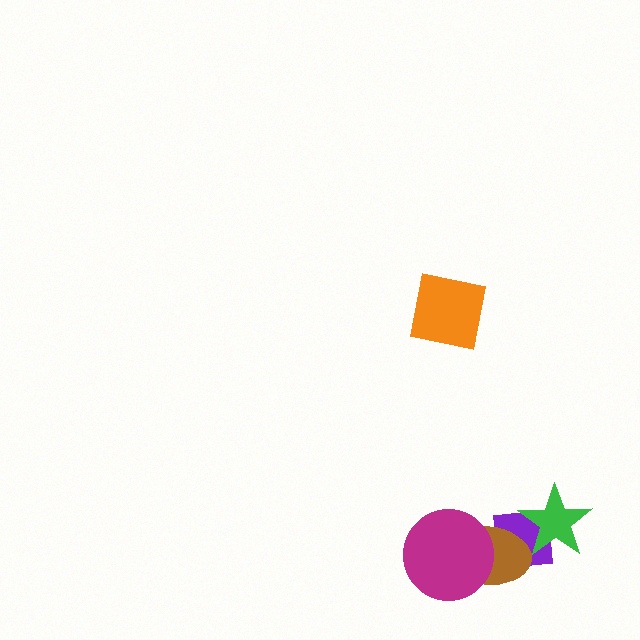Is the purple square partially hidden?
Yes, it is partially covered by another shape.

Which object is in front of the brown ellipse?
The magenta circle is in front of the brown ellipse.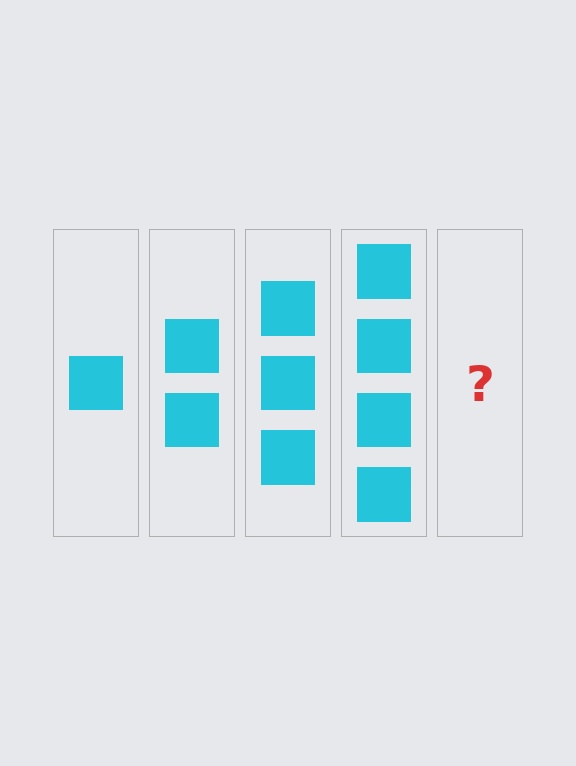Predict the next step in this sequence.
The next step is 5 squares.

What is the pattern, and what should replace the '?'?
The pattern is that each step adds one more square. The '?' should be 5 squares.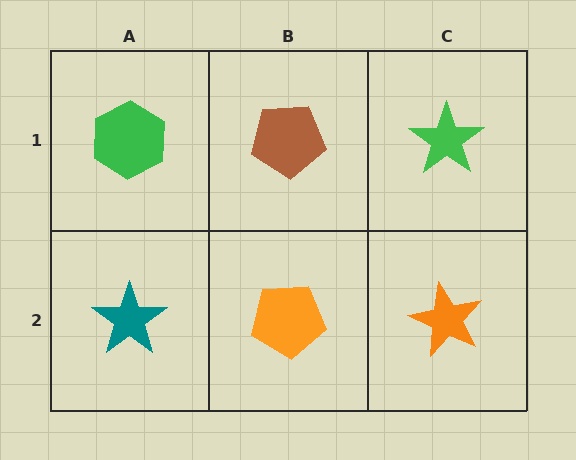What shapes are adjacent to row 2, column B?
A brown pentagon (row 1, column B), a teal star (row 2, column A), an orange star (row 2, column C).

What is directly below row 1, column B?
An orange pentagon.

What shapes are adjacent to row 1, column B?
An orange pentagon (row 2, column B), a green hexagon (row 1, column A), a green star (row 1, column C).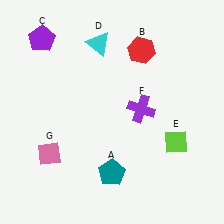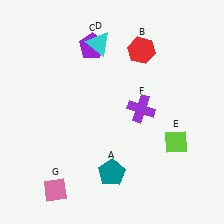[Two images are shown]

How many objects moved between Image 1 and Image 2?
2 objects moved between the two images.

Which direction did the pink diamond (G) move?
The pink diamond (G) moved down.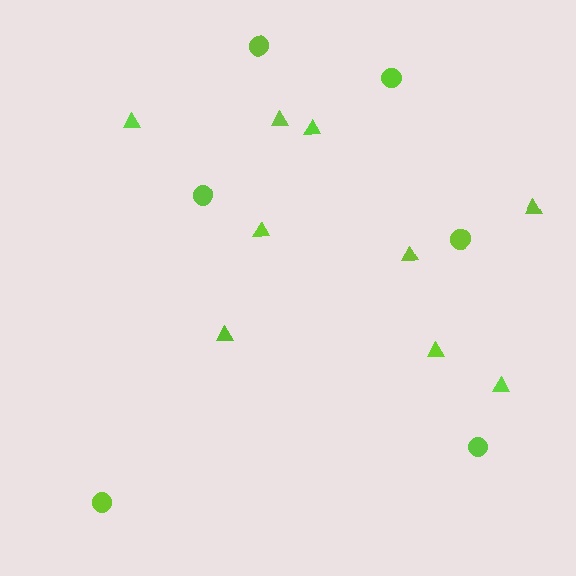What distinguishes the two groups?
There are 2 groups: one group of circles (6) and one group of triangles (9).